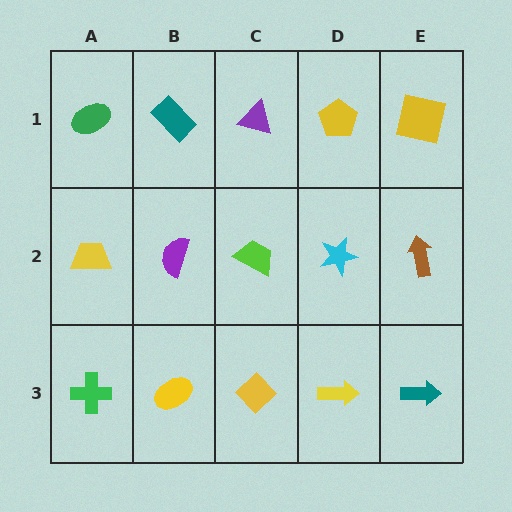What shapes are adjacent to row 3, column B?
A purple semicircle (row 2, column B), a green cross (row 3, column A), a yellow diamond (row 3, column C).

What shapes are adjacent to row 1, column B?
A purple semicircle (row 2, column B), a green ellipse (row 1, column A), a purple triangle (row 1, column C).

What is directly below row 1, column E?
A brown arrow.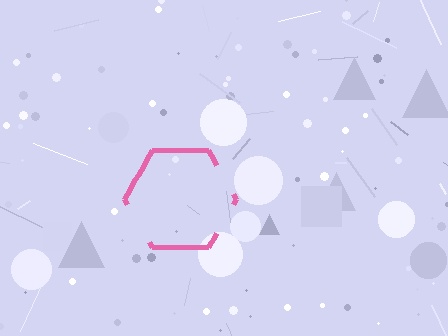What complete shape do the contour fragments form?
The contour fragments form a hexagon.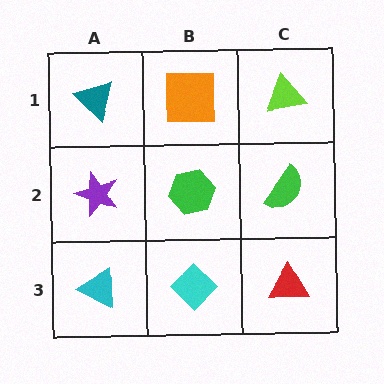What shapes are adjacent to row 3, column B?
A green hexagon (row 2, column B), a cyan triangle (row 3, column A), a red triangle (row 3, column C).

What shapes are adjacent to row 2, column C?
A lime triangle (row 1, column C), a red triangle (row 3, column C), a green hexagon (row 2, column B).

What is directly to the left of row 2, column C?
A green hexagon.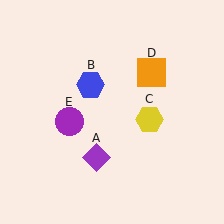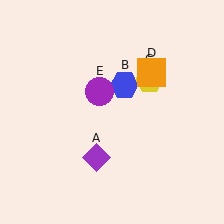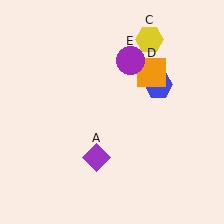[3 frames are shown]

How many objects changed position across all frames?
3 objects changed position: blue hexagon (object B), yellow hexagon (object C), purple circle (object E).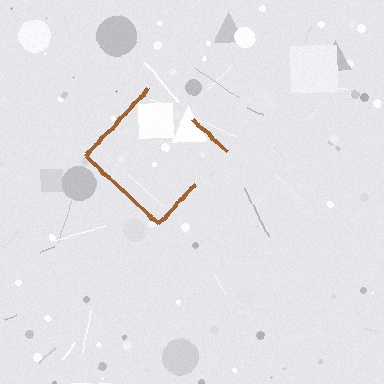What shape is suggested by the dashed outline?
The dashed outline suggests a diamond.